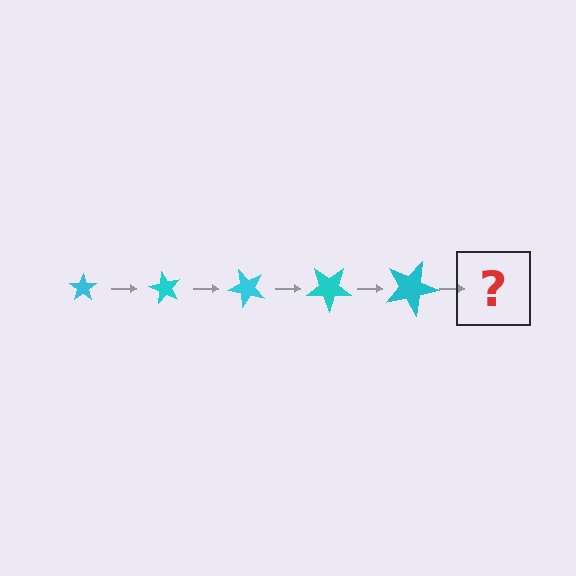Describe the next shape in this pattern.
It should be a star, larger than the previous one and rotated 300 degrees from the start.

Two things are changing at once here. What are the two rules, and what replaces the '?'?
The two rules are that the star grows larger each step and it rotates 60 degrees each step. The '?' should be a star, larger than the previous one and rotated 300 degrees from the start.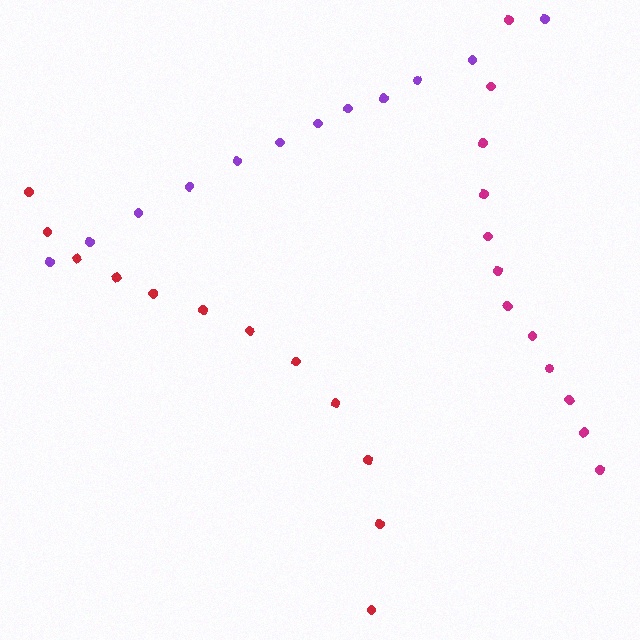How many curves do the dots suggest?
There are 3 distinct paths.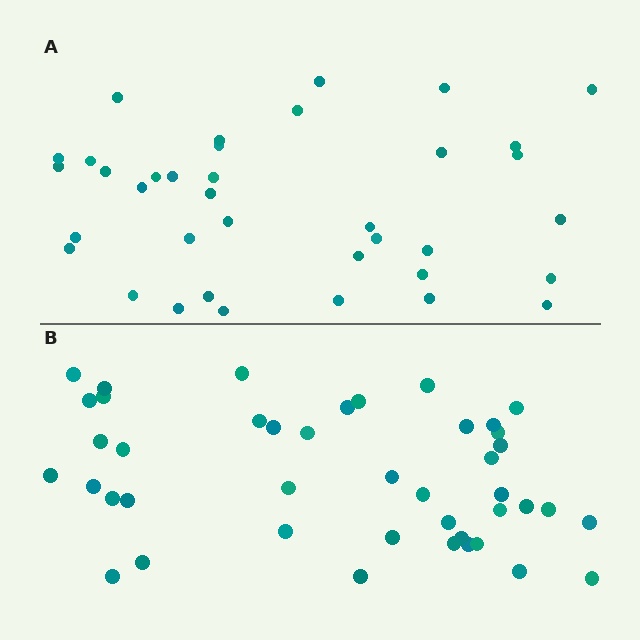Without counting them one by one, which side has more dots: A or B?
Region B (the bottom region) has more dots.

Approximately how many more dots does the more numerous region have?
Region B has about 6 more dots than region A.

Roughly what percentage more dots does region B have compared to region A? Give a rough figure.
About 15% more.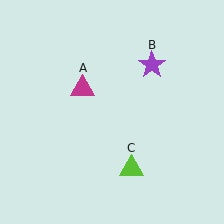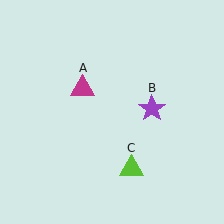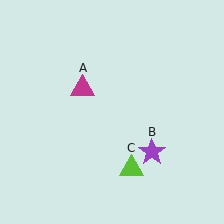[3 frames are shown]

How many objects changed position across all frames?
1 object changed position: purple star (object B).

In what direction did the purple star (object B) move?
The purple star (object B) moved down.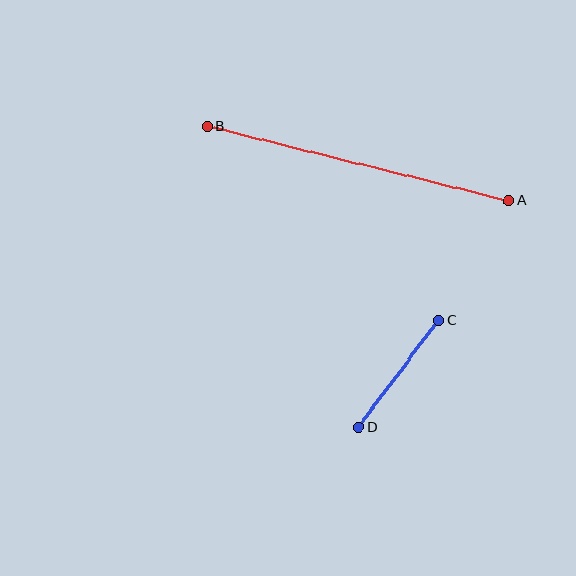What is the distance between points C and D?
The distance is approximately 134 pixels.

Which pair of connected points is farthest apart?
Points A and B are farthest apart.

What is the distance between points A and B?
The distance is approximately 311 pixels.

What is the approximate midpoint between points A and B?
The midpoint is at approximately (358, 164) pixels.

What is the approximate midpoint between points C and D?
The midpoint is at approximately (399, 374) pixels.